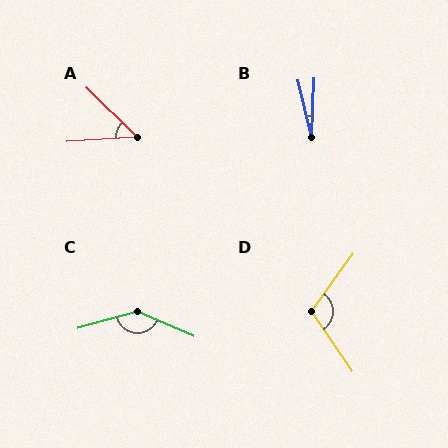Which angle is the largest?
C, at approximately 141 degrees.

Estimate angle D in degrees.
Approximately 110 degrees.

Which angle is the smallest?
B, at approximately 15 degrees.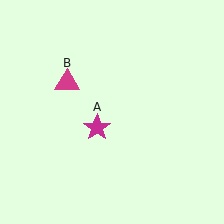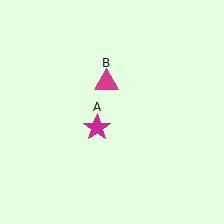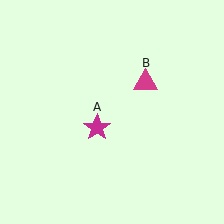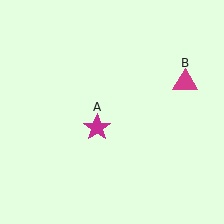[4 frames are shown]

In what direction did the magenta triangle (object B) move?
The magenta triangle (object B) moved right.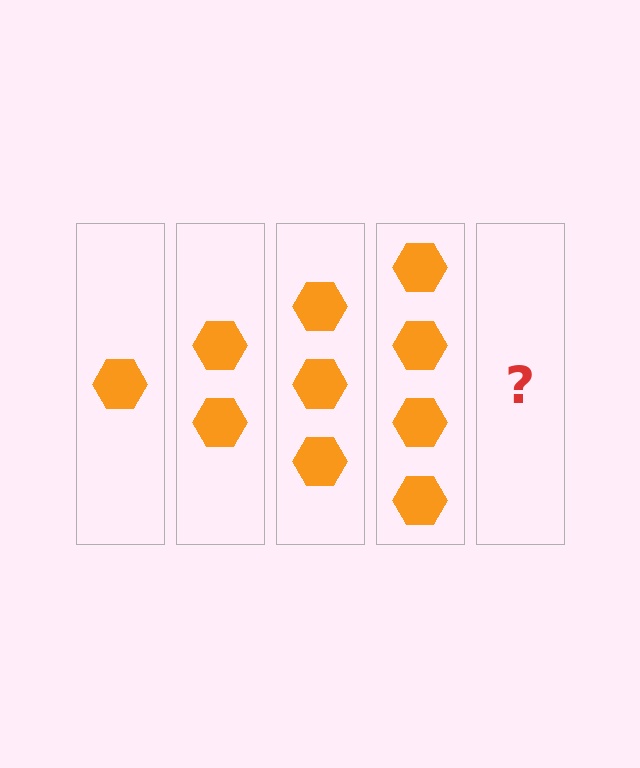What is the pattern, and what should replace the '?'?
The pattern is that each step adds one more hexagon. The '?' should be 5 hexagons.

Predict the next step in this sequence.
The next step is 5 hexagons.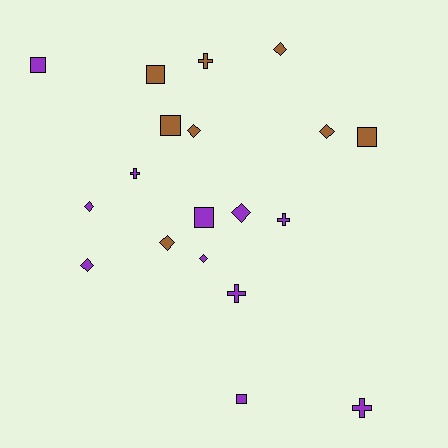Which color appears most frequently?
Purple, with 11 objects.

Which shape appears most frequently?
Diamond, with 8 objects.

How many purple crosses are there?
There are 4 purple crosses.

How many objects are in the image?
There are 19 objects.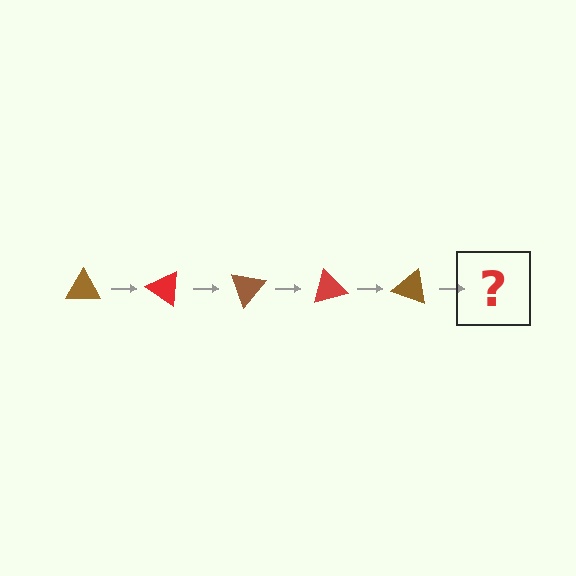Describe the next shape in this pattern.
It should be a red triangle, rotated 175 degrees from the start.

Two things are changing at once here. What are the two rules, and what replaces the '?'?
The two rules are that it rotates 35 degrees each step and the color cycles through brown and red. The '?' should be a red triangle, rotated 175 degrees from the start.